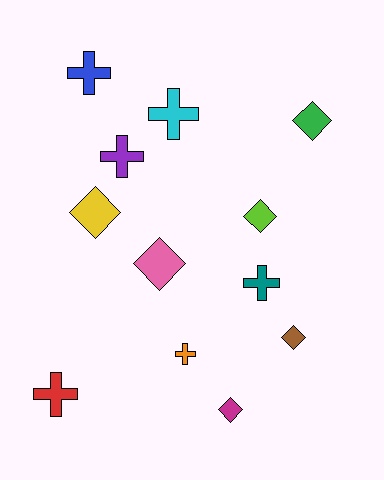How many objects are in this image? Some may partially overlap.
There are 12 objects.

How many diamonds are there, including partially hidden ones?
There are 6 diamonds.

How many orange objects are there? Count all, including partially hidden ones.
There is 1 orange object.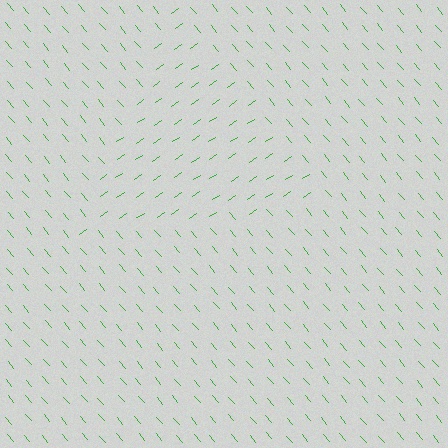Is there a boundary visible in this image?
Yes, there is a texture boundary formed by a change in line orientation.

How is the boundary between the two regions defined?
The boundary is defined purely by a change in line orientation (approximately 84 degrees difference). All lines are the same color and thickness.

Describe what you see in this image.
The image is filled with small green line segments. A triangle region in the image has lines oriented differently from the surrounding lines, creating a visible texture boundary.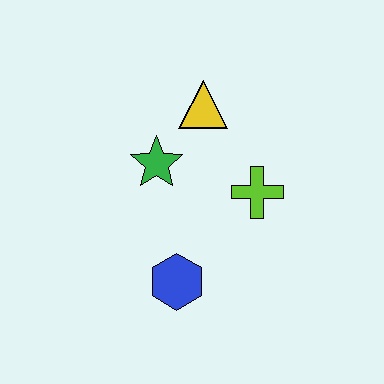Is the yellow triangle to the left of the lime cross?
Yes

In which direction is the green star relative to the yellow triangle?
The green star is below the yellow triangle.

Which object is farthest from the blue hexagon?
The yellow triangle is farthest from the blue hexagon.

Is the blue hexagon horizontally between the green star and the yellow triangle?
Yes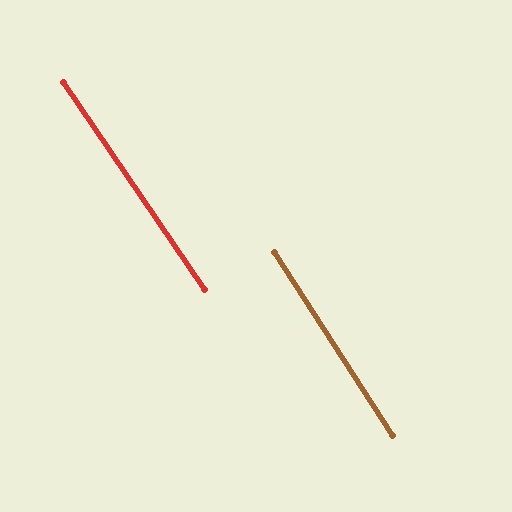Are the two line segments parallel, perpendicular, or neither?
Parallel — their directions differ by only 1.7°.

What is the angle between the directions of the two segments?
Approximately 2 degrees.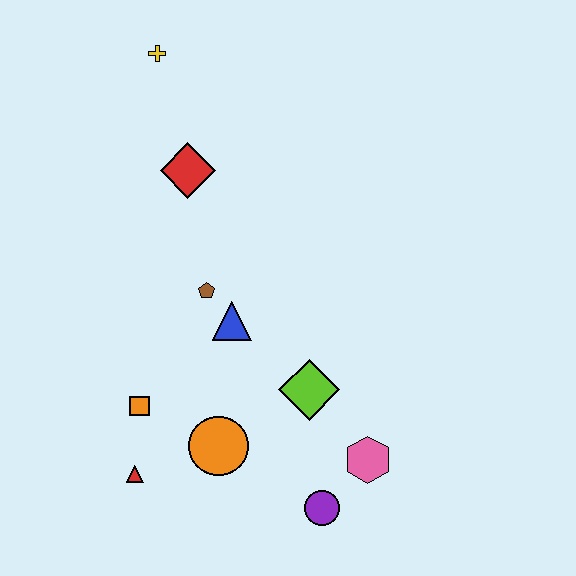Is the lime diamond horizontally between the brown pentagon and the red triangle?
No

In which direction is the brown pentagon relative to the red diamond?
The brown pentagon is below the red diamond.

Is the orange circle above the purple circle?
Yes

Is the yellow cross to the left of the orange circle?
Yes